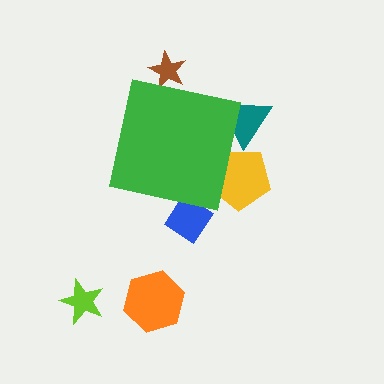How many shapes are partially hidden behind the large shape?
4 shapes are partially hidden.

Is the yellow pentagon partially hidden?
Yes, the yellow pentagon is partially hidden behind the green square.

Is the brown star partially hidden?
Yes, the brown star is partially hidden behind the green square.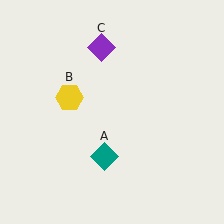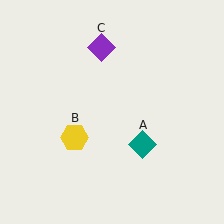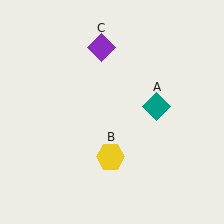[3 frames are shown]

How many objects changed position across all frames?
2 objects changed position: teal diamond (object A), yellow hexagon (object B).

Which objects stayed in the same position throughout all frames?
Purple diamond (object C) remained stationary.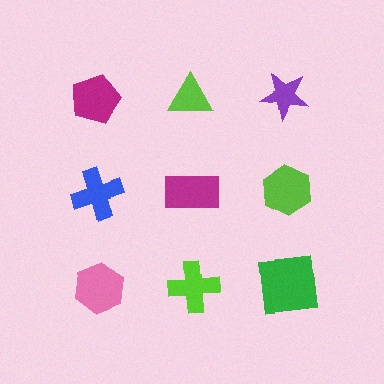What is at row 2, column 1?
A blue cross.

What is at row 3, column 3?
A green square.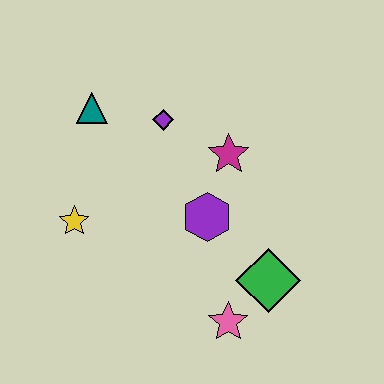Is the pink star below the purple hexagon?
Yes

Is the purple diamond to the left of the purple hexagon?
Yes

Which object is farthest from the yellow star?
The green diamond is farthest from the yellow star.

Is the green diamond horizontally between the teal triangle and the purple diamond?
No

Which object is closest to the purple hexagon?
The magenta star is closest to the purple hexagon.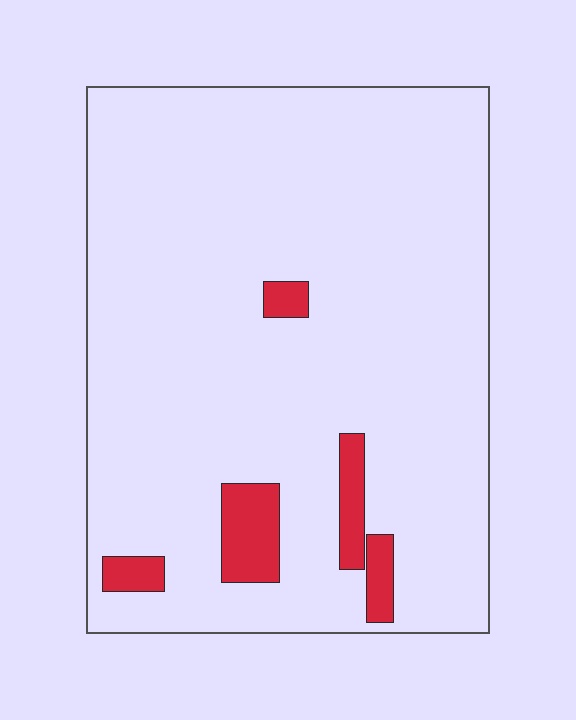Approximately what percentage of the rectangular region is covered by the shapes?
Approximately 5%.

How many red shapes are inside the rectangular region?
5.